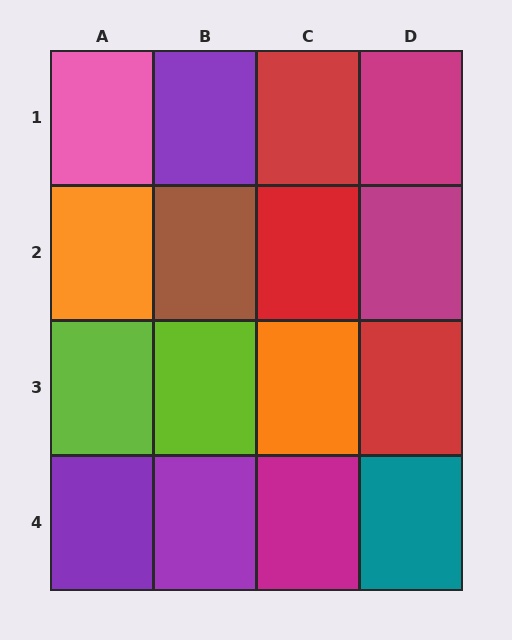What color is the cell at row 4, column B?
Purple.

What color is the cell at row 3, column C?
Orange.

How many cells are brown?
1 cell is brown.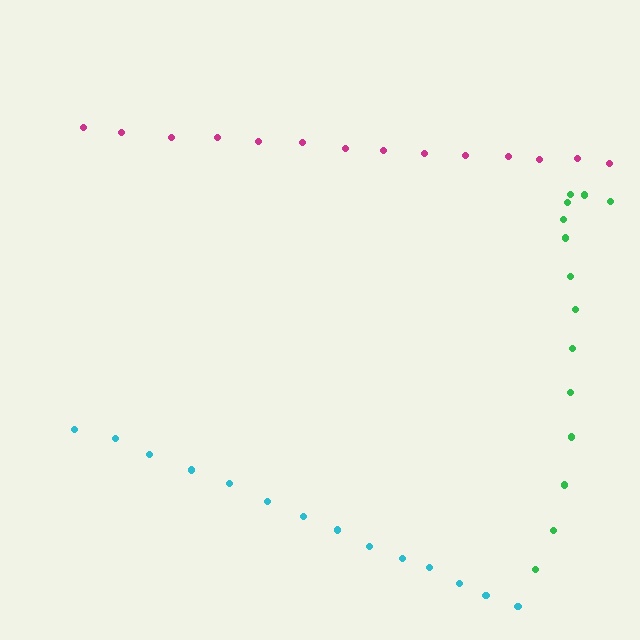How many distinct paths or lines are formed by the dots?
There are 3 distinct paths.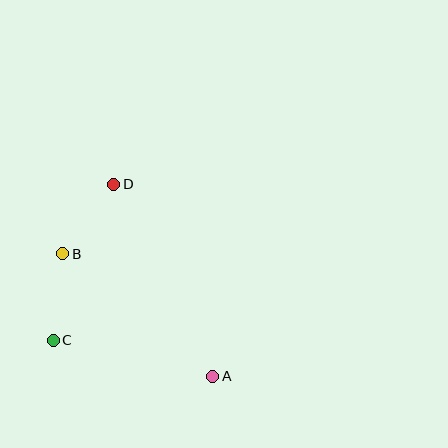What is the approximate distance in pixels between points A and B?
The distance between A and B is approximately 193 pixels.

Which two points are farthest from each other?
Points A and D are farthest from each other.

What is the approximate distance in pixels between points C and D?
The distance between C and D is approximately 167 pixels.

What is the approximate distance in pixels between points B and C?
The distance between B and C is approximately 87 pixels.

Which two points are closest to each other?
Points B and D are closest to each other.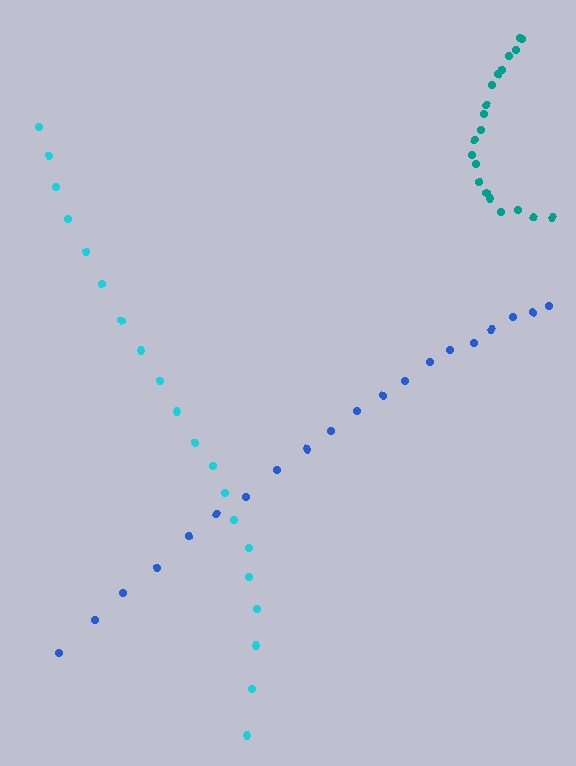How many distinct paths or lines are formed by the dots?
There are 3 distinct paths.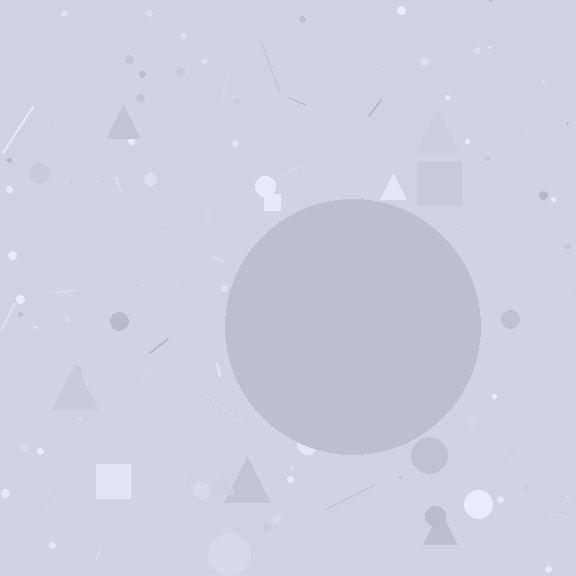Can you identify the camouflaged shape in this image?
The camouflaged shape is a circle.